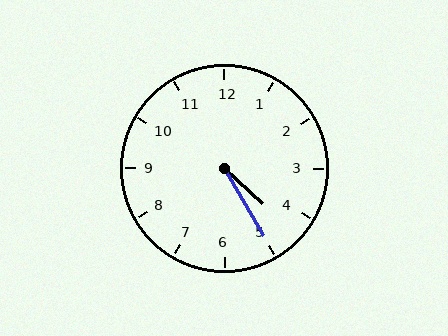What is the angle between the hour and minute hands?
Approximately 18 degrees.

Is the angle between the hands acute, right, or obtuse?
It is acute.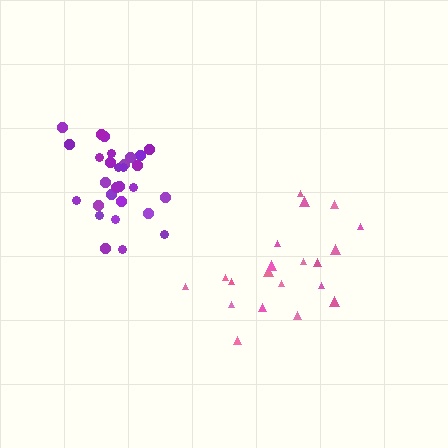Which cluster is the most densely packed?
Purple.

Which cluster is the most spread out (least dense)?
Pink.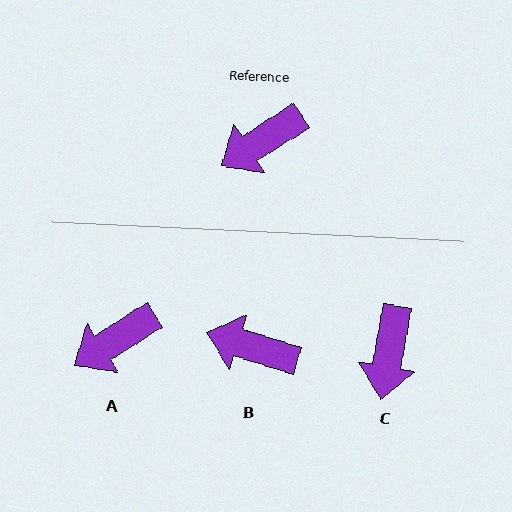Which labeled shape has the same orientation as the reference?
A.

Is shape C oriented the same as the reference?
No, it is off by about 48 degrees.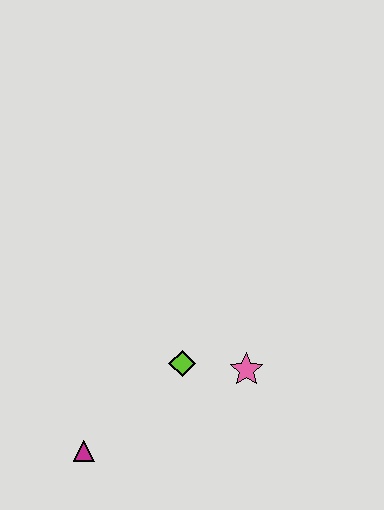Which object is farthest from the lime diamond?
The magenta triangle is farthest from the lime diamond.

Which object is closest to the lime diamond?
The pink star is closest to the lime diamond.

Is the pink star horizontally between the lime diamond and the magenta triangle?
No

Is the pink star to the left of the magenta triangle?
No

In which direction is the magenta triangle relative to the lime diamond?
The magenta triangle is to the left of the lime diamond.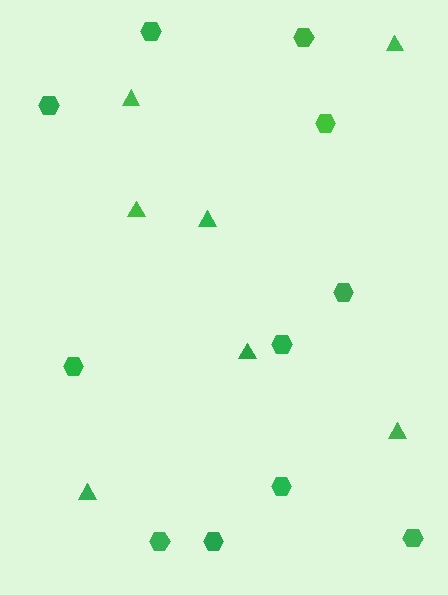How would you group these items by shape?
There are 2 groups: one group of hexagons (11) and one group of triangles (7).